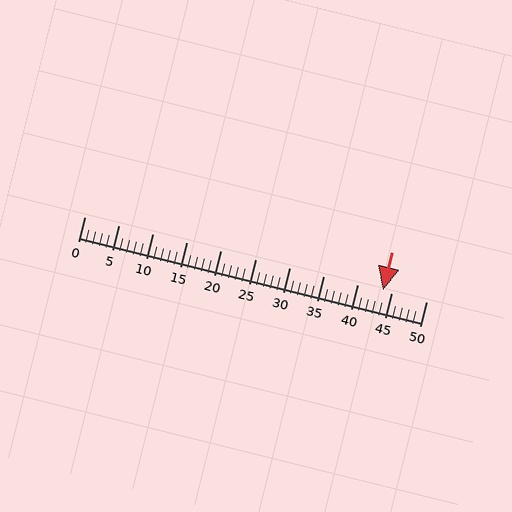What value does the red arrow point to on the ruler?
The red arrow points to approximately 44.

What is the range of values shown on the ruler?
The ruler shows values from 0 to 50.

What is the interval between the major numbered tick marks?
The major tick marks are spaced 5 units apart.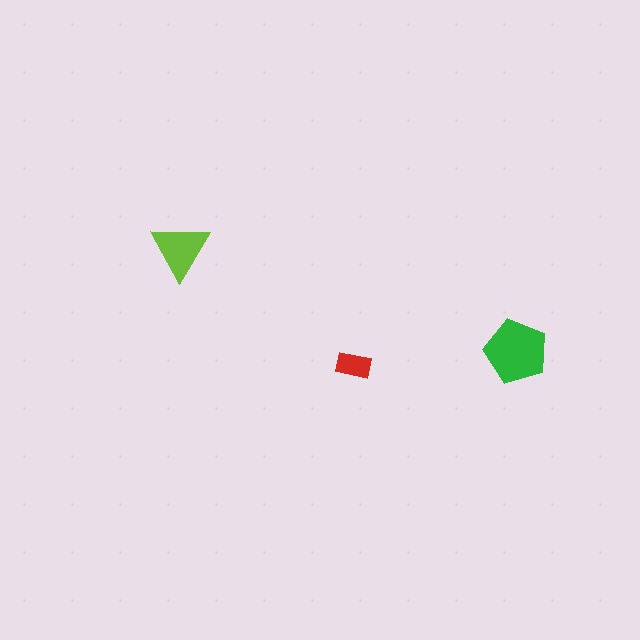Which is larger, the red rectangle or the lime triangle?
The lime triangle.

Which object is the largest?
The green pentagon.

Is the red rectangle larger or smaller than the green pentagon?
Smaller.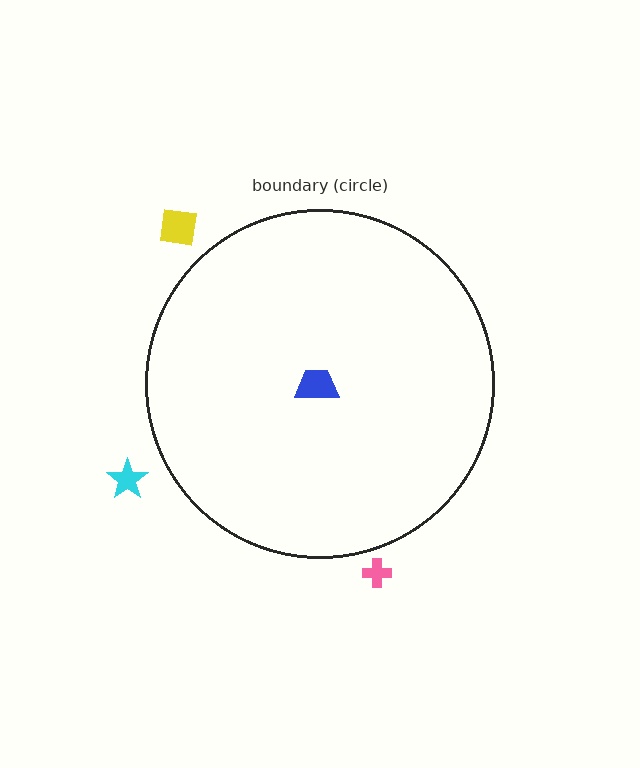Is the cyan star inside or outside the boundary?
Outside.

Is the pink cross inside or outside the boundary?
Outside.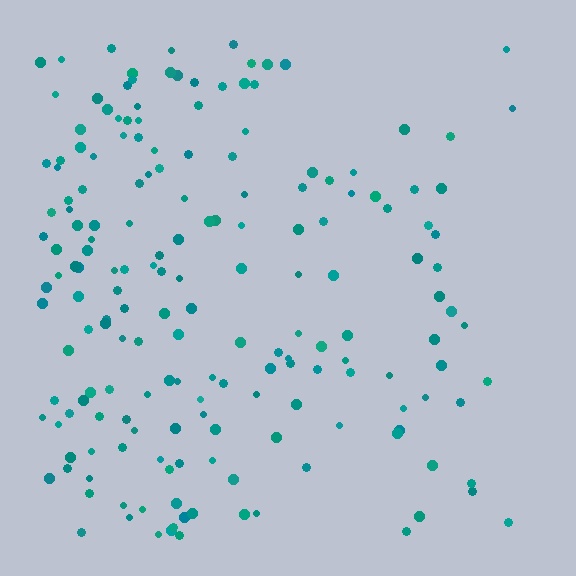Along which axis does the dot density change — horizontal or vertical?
Horizontal.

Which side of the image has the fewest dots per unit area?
The right.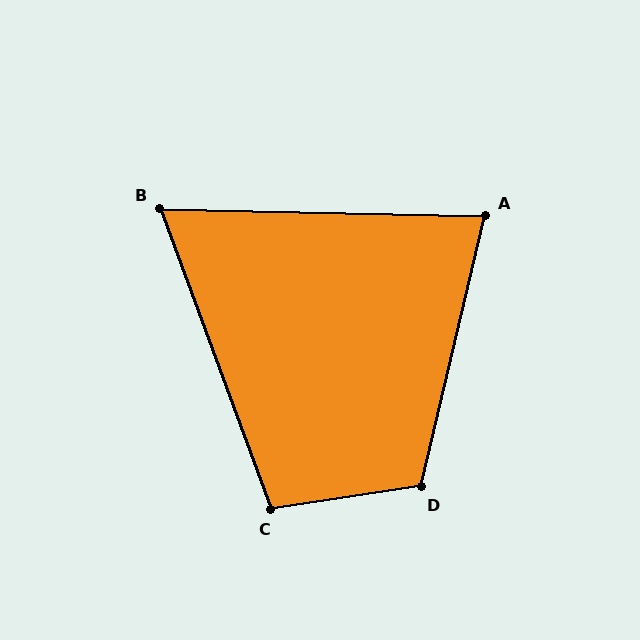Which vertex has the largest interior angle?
D, at approximately 112 degrees.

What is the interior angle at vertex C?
Approximately 102 degrees (obtuse).